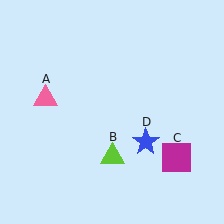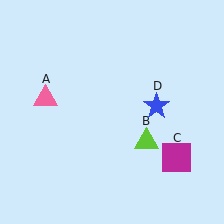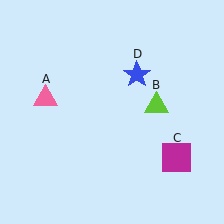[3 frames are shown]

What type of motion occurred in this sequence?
The lime triangle (object B), blue star (object D) rotated counterclockwise around the center of the scene.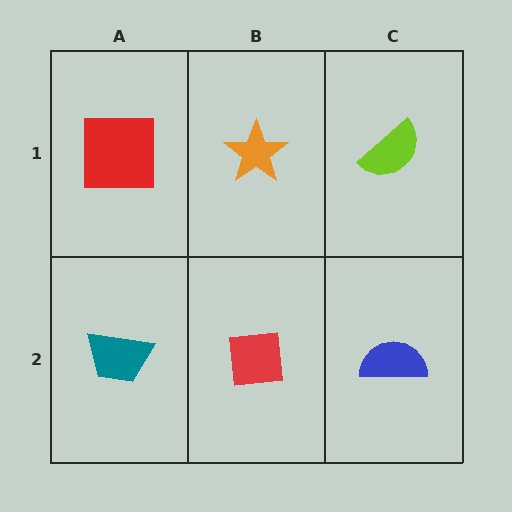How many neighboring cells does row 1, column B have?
3.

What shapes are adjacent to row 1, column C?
A blue semicircle (row 2, column C), an orange star (row 1, column B).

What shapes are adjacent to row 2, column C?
A lime semicircle (row 1, column C), a red square (row 2, column B).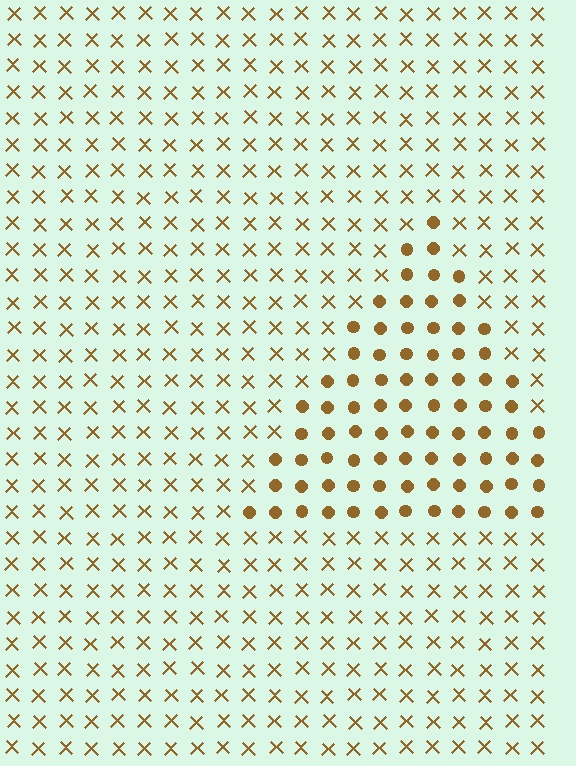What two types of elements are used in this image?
The image uses circles inside the triangle region and X marks outside it.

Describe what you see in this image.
The image is filled with small brown elements arranged in a uniform grid. A triangle-shaped region contains circles, while the surrounding area contains X marks. The boundary is defined purely by the change in element shape.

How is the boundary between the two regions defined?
The boundary is defined by a change in element shape: circles inside vs. X marks outside. All elements share the same color and spacing.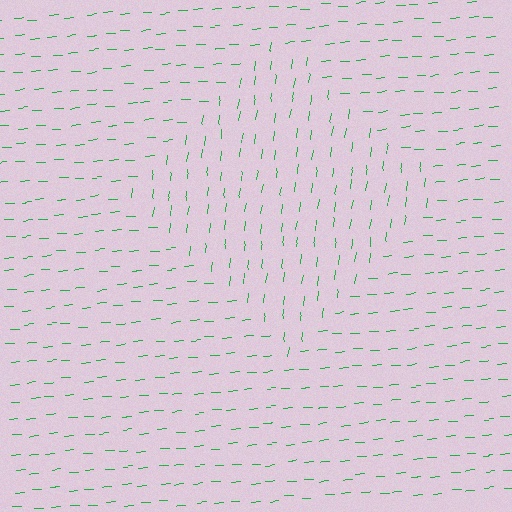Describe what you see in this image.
The image is filled with small green line segments. A diamond region in the image has lines oriented differently from the surrounding lines, creating a visible texture boundary.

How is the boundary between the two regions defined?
The boundary is defined purely by a change in line orientation (approximately 78 degrees difference). All lines are the same color and thickness.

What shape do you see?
I see a diamond.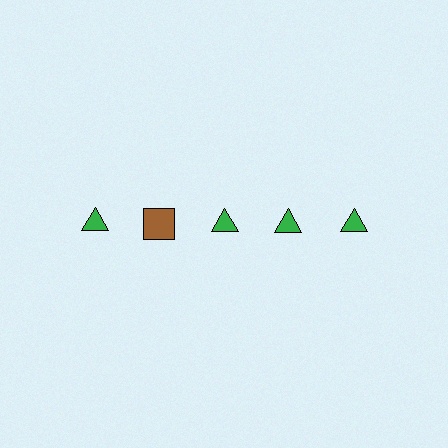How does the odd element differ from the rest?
It differs in both color (brown instead of green) and shape (square instead of triangle).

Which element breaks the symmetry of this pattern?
The brown square in the top row, second from left column breaks the symmetry. All other shapes are green triangles.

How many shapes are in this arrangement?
There are 5 shapes arranged in a grid pattern.